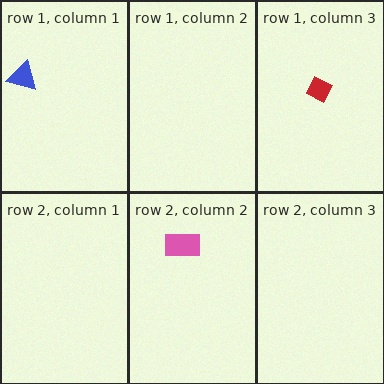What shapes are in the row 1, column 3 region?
The red diamond.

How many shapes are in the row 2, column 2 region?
1.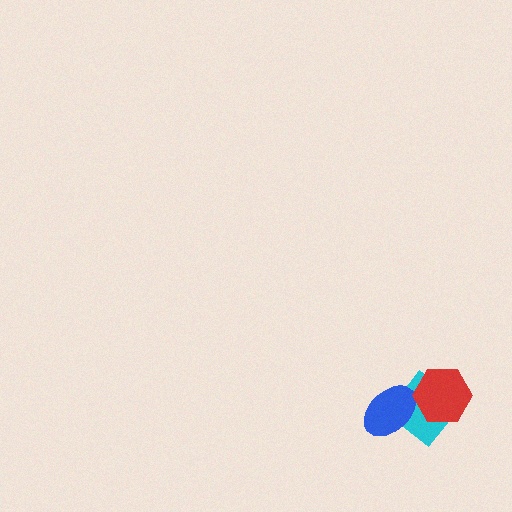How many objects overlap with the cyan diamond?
2 objects overlap with the cyan diamond.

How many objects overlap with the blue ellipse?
1 object overlaps with the blue ellipse.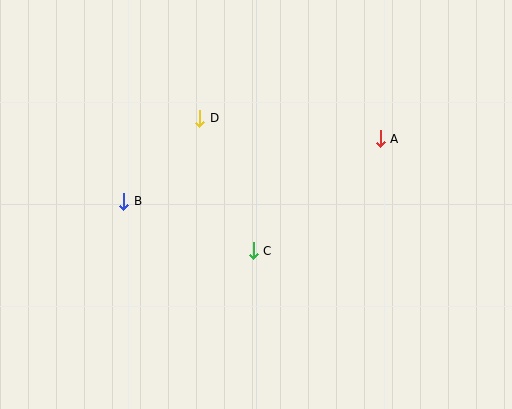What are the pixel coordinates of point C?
Point C is at (253, 251).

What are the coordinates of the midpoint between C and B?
The midpoint between C and B is at (188, 226).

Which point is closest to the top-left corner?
Point D is closest to the top-left corner.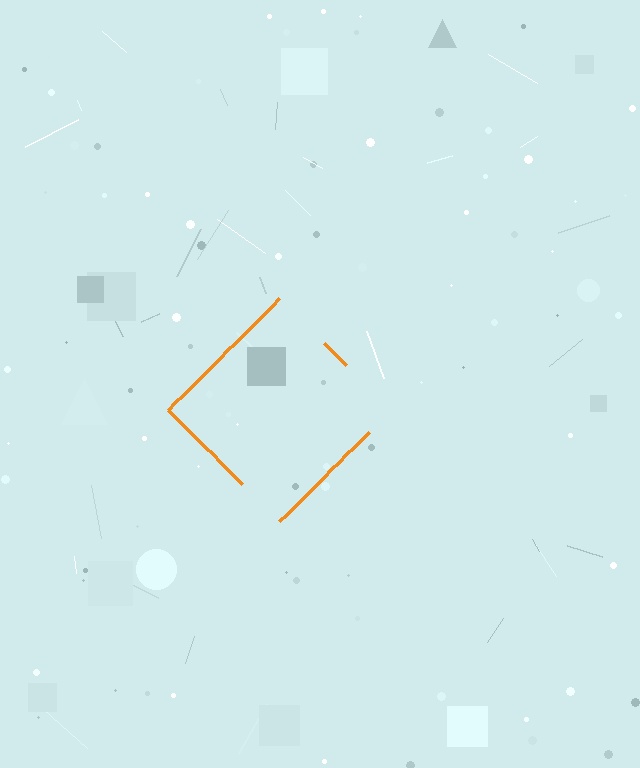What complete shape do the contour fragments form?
The contour fragments form a diamond.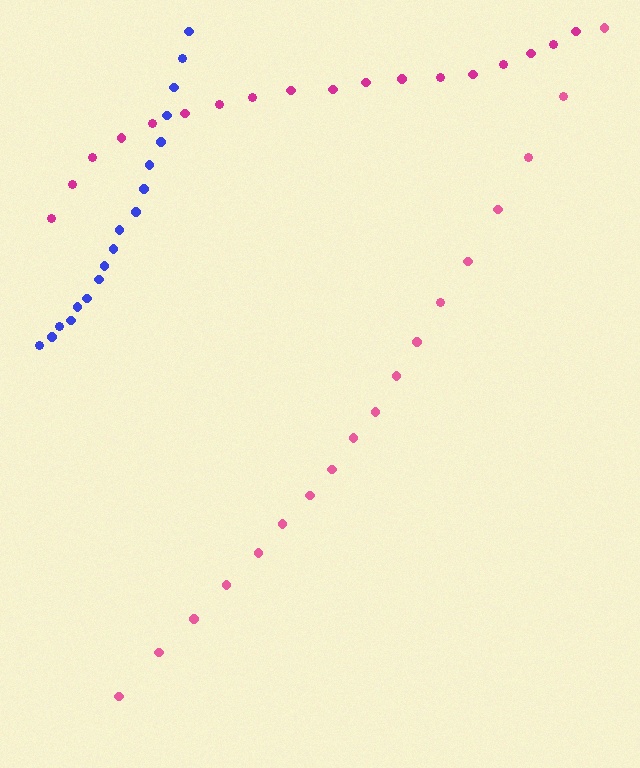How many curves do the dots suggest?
There are 3 distinct paths.